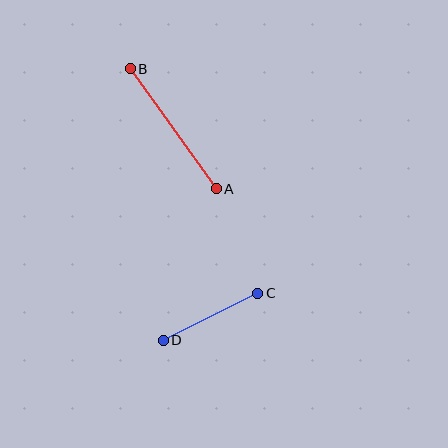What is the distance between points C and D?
The distance is approximately 106 pixels.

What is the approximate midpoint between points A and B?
The midpoint is at approximately (173, 129) pixels.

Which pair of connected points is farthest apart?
Points A and B are farthest apart.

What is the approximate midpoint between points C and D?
The midpoint is at approximately (210, 317) pixels.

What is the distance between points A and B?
The distance is approximately 148 pixels.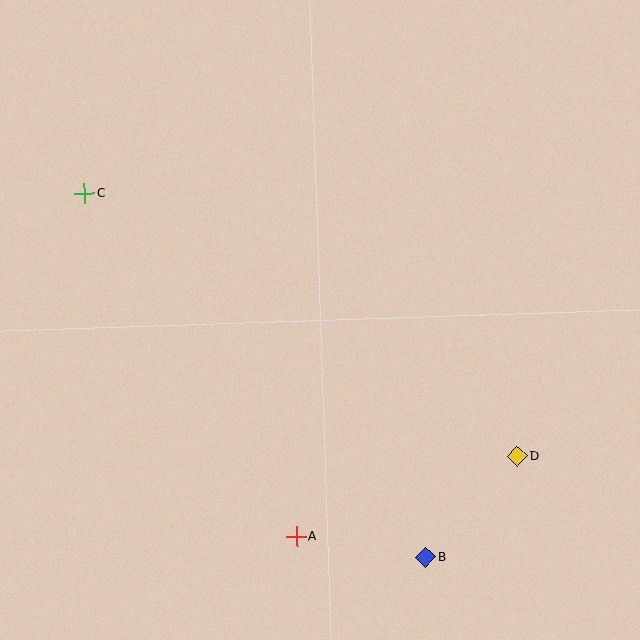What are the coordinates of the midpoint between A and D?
The midpoint between A and D is at (407, 496).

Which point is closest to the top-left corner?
Point C is closest to the top-left corner.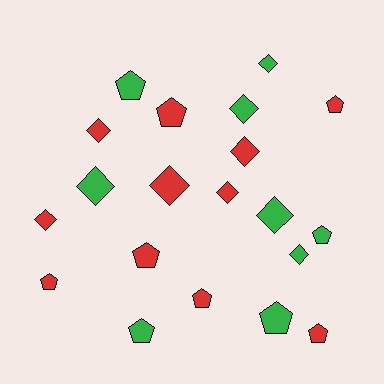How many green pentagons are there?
There are 4 green pentagons.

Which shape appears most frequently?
Diamond, with 10 objects.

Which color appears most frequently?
Red, with 11 objects.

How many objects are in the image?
There are 20 objects.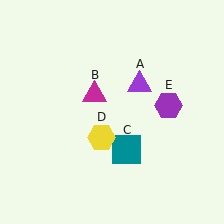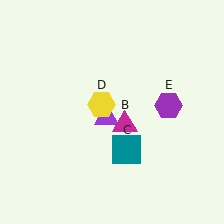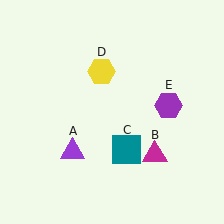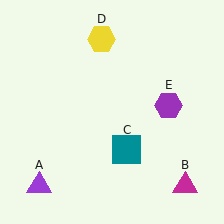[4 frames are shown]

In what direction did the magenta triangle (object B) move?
The magenta triangle (object B) moved down and to the right.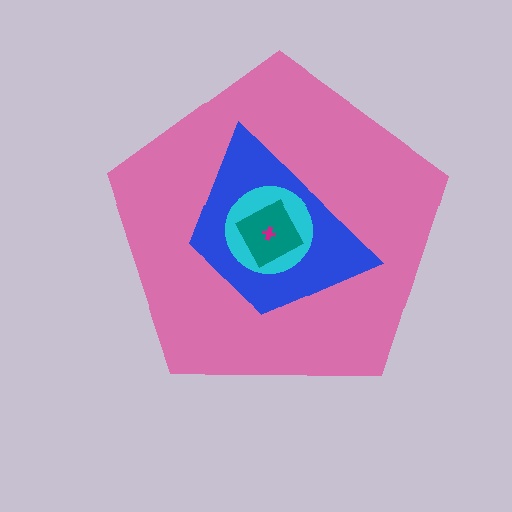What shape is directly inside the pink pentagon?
The blue trapezoid.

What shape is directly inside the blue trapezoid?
The cyan circle.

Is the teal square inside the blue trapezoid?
Yes.